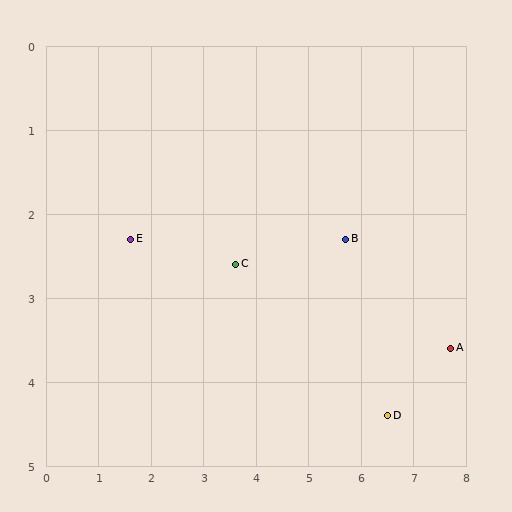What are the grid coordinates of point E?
Point E is at approximately (1.6, 2.3).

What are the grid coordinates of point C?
Point C is at approximately (3.6, 2.6).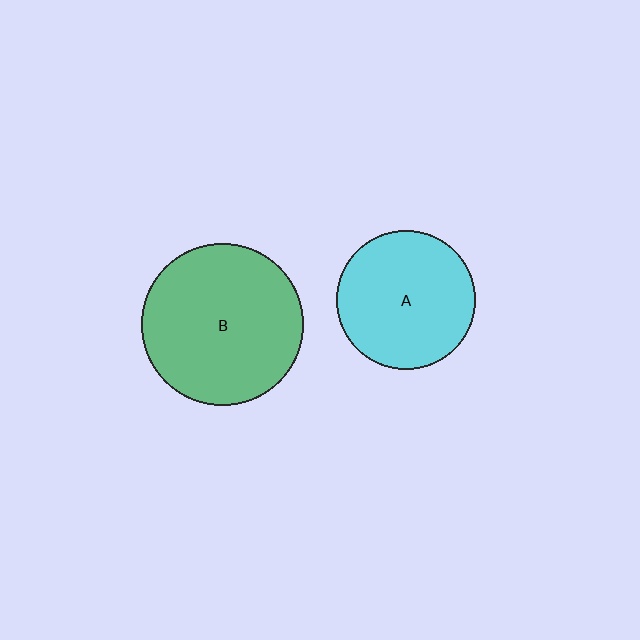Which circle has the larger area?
Circle B (green).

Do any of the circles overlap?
No, none of the circles overlap.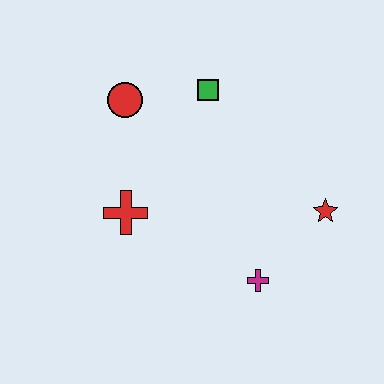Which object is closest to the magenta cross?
The red star is closest to the magenta cross.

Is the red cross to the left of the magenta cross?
Yes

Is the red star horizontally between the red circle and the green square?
No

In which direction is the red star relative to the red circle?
The red star is to the right of the red circle.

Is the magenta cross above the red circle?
No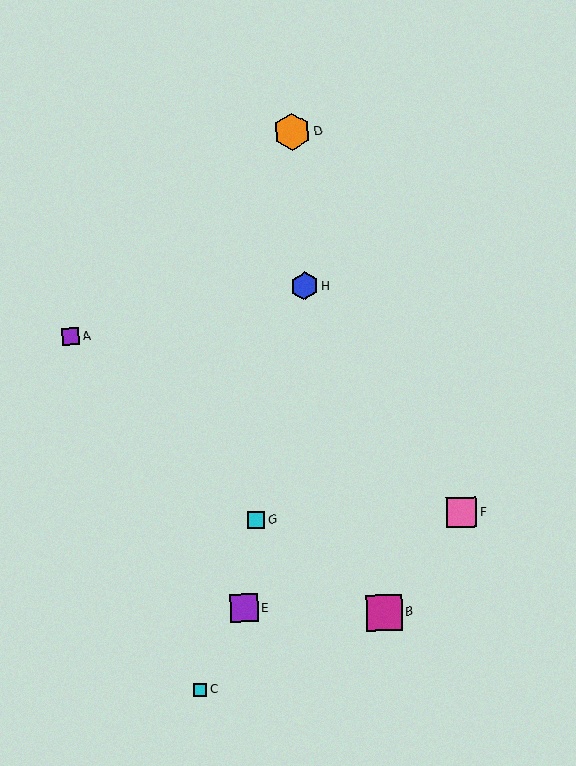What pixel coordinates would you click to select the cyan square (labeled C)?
Click at (200, 690) to select the cyan square C.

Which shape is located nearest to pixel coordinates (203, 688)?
The cyan square (labeled C) at (200, 690) is nearest to that location.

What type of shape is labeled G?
Shape G is a cyan square.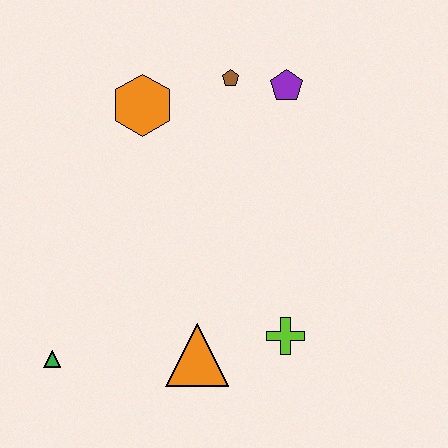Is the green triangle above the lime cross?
No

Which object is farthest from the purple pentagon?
The green triangle is farthest from the purple pentagon.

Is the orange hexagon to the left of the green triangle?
No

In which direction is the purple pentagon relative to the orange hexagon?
The purple pentagon is to the right of the orange hexagon.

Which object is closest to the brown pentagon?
The purple pentagon is closest to the brown pentagon.